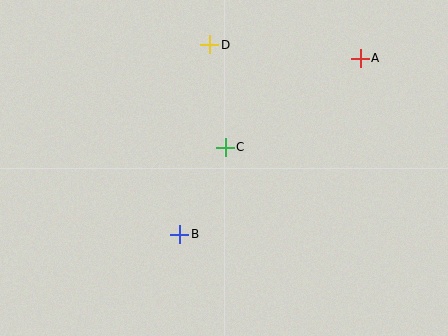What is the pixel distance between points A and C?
The distance between A and C is 162 pixels.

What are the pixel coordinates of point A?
Point A is at (360, 58).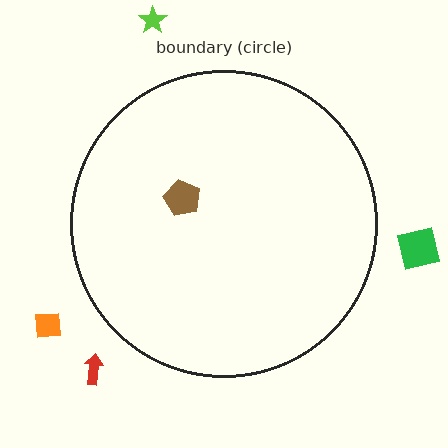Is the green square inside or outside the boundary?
Outside.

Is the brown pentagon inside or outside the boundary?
Inside.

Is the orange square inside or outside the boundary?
Outside.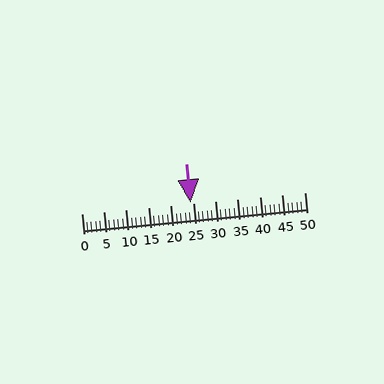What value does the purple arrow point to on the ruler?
The purple arrow points to approximately 24.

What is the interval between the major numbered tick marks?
The major tick marks are spaced 5 units apart.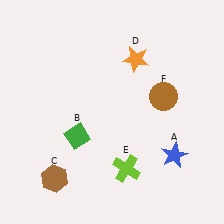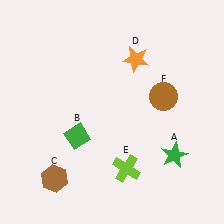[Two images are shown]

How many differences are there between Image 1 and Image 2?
There is 1 difference between the two images.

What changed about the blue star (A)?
In Image 1, A is blue. In Image 2, it changed to green.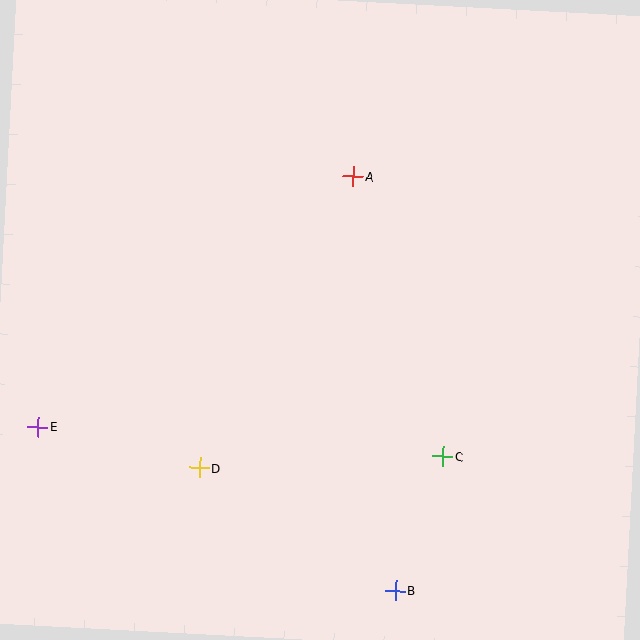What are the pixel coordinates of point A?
Point A is at (353, 176).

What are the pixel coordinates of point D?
Point D is at (199, 468).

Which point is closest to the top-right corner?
Point A is closest to the top-right corner.